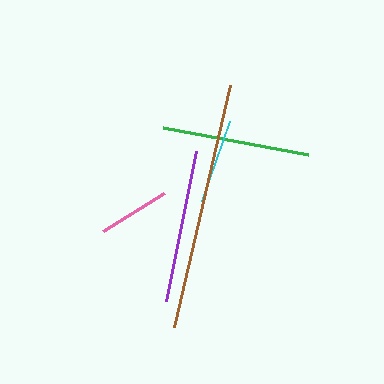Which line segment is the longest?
The brown line is the longest at approximately 248 pixels.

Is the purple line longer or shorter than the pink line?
The purple line is longer than the pink line.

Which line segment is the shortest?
The pink line is the shortest at approximately 72 pixels.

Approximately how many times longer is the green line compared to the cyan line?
The green line is approximately 1.8 times the length of the cyan line.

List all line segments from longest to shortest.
From longest to shortest: brown, purple, green, cyan, pink.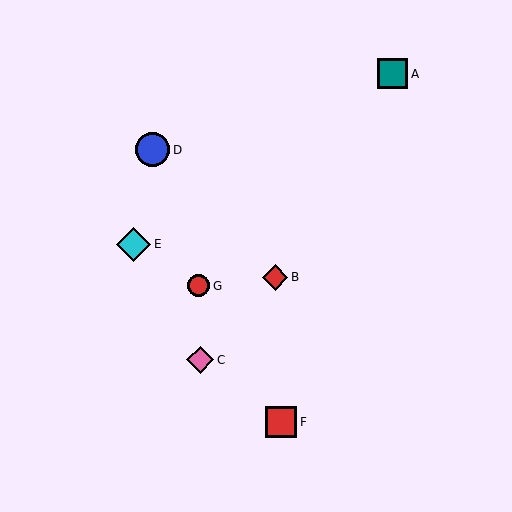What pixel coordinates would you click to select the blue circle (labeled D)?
Click at (153, 150) to select the blue circle D.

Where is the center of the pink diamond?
The center of the pink diamond is at (200, 360).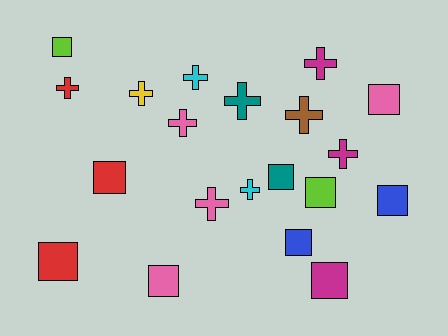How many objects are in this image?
There are 20 objects.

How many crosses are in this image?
There are 10 crosses.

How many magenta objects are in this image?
There are 3 magenta objects.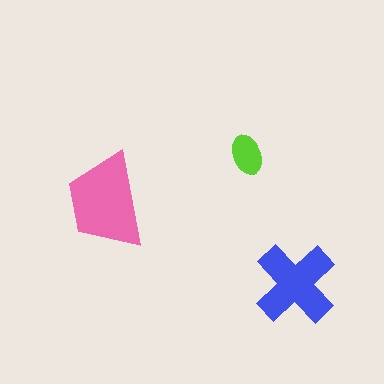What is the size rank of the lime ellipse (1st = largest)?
3rd.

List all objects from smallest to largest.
The lime ellipse, the blue cross, the pink trapezoid.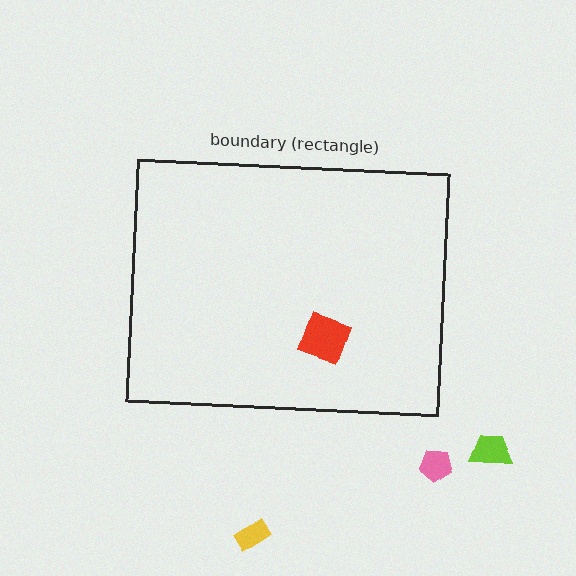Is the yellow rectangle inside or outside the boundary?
Outside.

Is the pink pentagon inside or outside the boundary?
Outside.